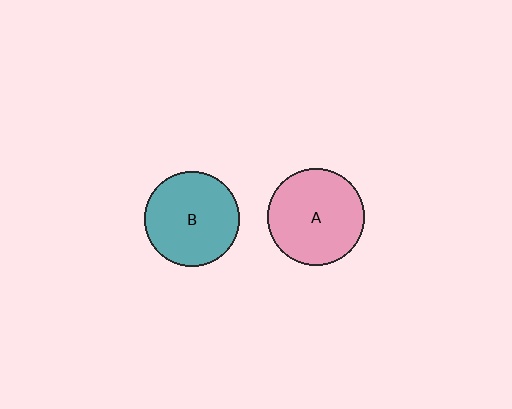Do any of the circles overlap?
No, none of the circles overlap.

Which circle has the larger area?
Circle A (pink).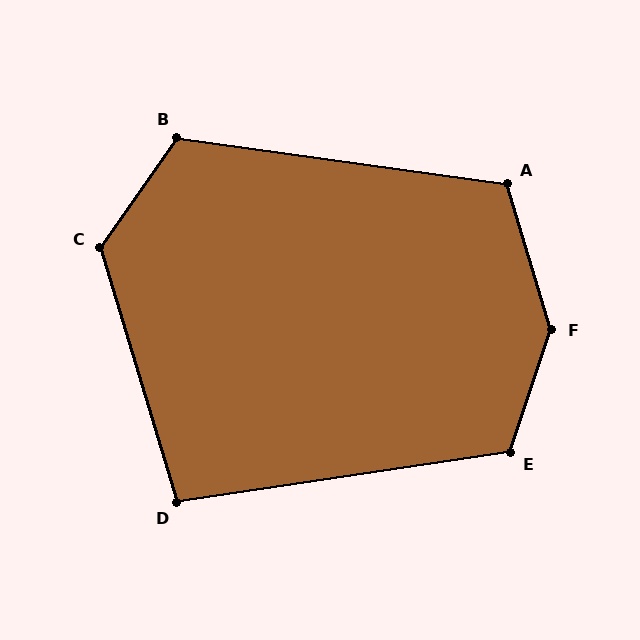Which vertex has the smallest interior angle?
D, at approximately 98 degrees.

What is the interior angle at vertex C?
Approximately 128 degrees (obtuse).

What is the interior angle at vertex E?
Approximately 117 degrees (obtuse).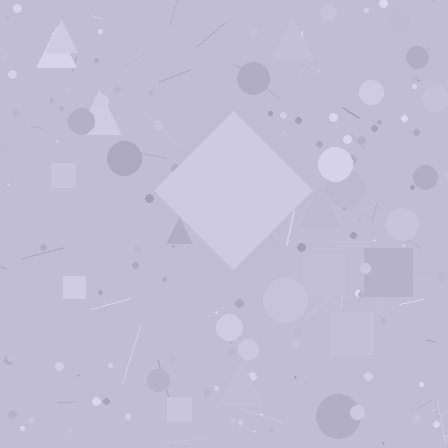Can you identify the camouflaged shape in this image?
The camouflaged shape is a diamond.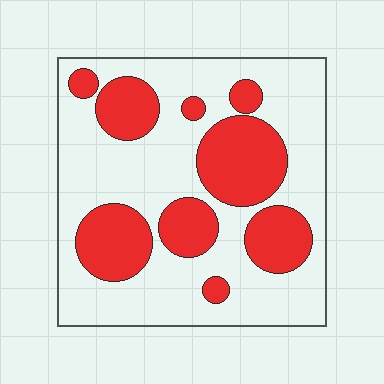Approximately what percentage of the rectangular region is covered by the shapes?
Approximately 35%.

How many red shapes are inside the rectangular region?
9.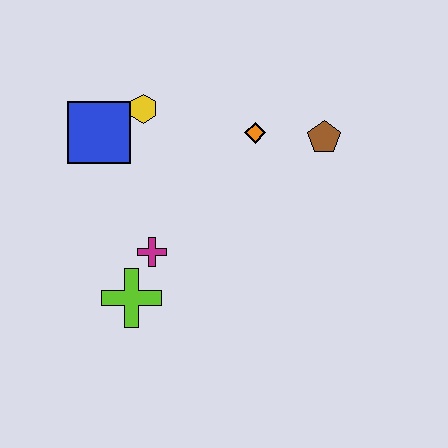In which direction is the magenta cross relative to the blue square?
The magenta cross is below the blue square.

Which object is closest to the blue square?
The yellow hexagon is closest to the blue square.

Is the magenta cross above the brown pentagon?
No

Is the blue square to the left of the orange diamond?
Yes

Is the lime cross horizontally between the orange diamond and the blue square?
Yes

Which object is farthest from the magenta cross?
The brown pentagon is farthest from the magenta cross.